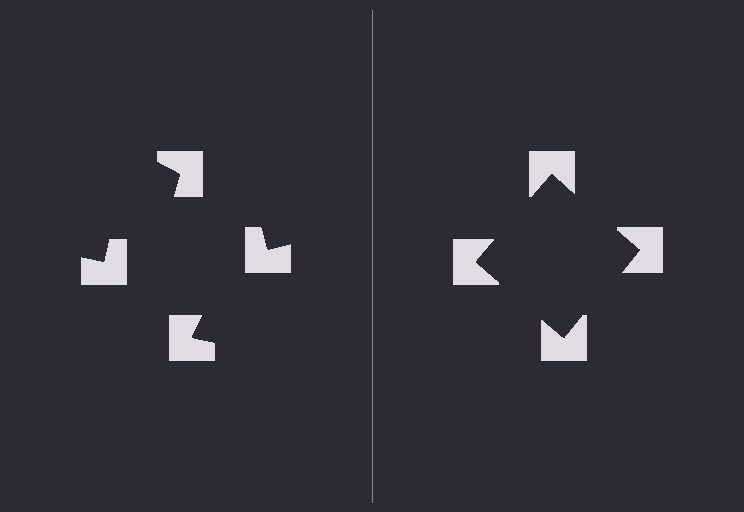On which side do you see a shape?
An illusory square appears on the right side. On the left side the wedge cuts are rotated, so no coherent shape forms.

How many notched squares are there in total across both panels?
8 — 4 on each side.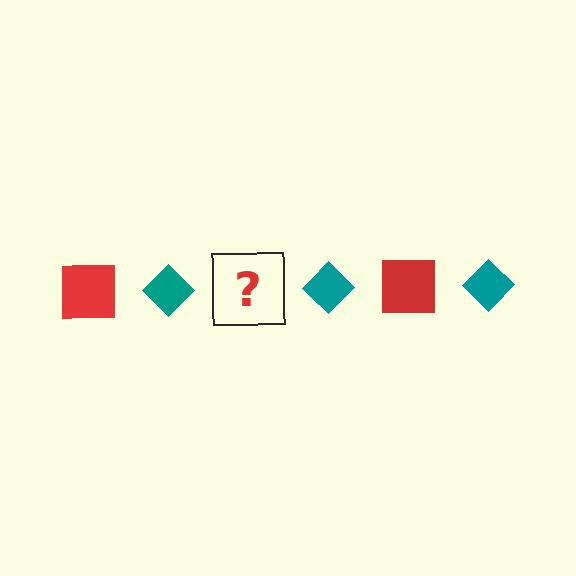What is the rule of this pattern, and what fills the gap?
The rule is that the pattern alternates between red square and teal diamond. The gap should be filled with a red square.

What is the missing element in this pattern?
The missing element is a red square.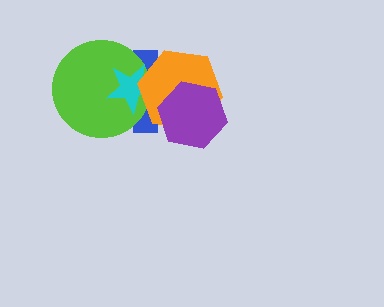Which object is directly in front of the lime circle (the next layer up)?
The cyan star is directly in front of the lime circle.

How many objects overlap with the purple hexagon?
2 objects overlap with the purple hexagon.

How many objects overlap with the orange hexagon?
4 objects overlap with the orange hexagon.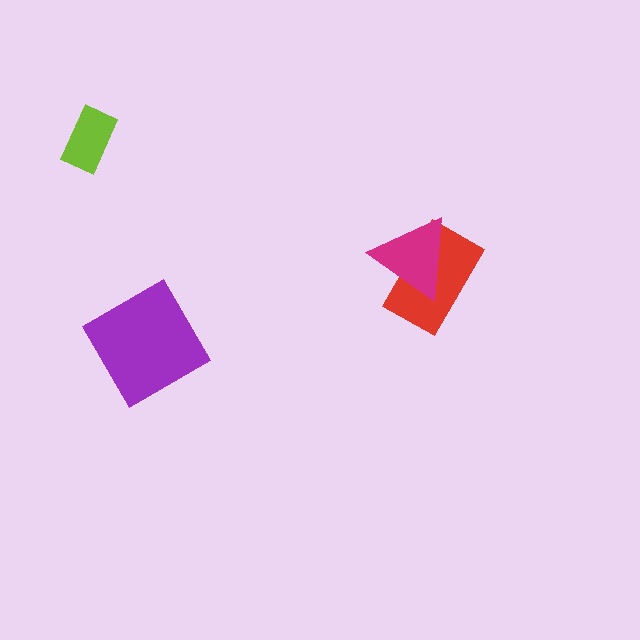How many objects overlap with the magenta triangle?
1 object overlaps with the magenta triangle.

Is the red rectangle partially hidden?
Yes, it is partially covered by another shape.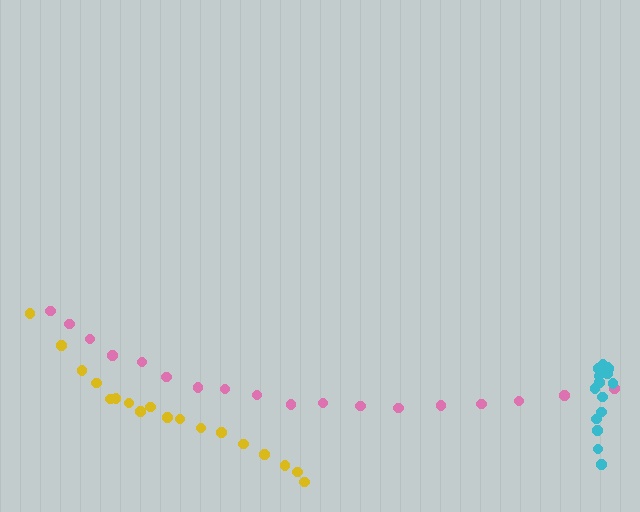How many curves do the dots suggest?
There are 3 distinct paths.